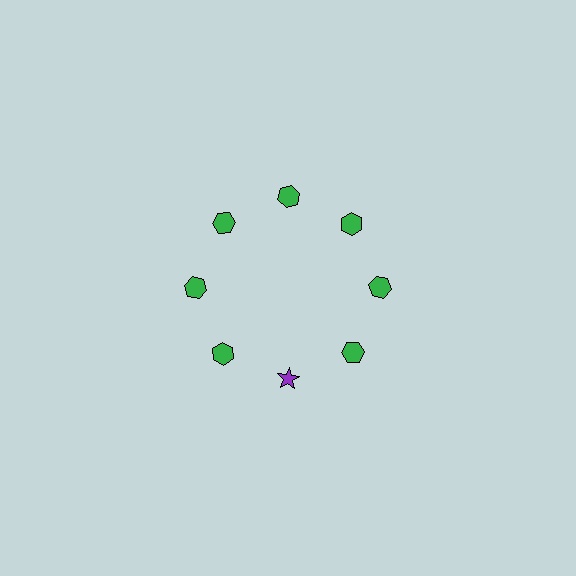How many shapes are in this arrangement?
There are 8 shapes arranged in a ring pattern.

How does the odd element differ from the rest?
It differs in both color (purple instead of green) and shape (star instead of hexagon).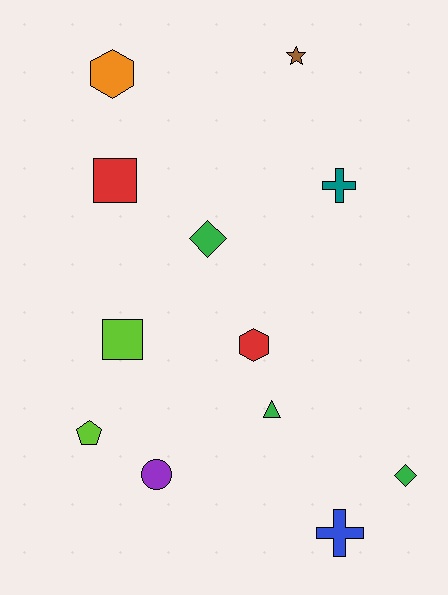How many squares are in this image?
There are 2 squares.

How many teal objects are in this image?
There is 1 teal object.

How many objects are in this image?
There are 12 objects.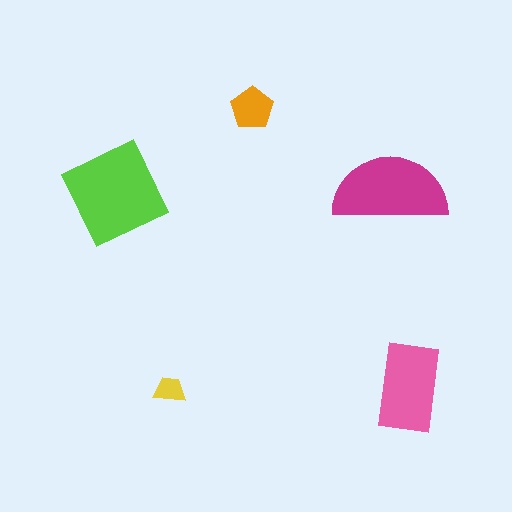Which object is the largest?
The lime diamond.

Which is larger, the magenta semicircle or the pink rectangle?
The magenta semicircle.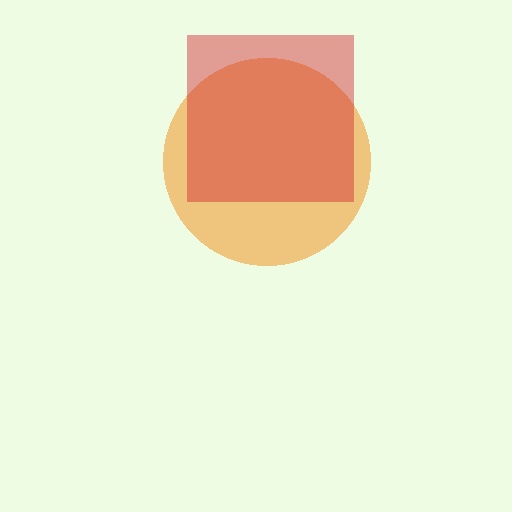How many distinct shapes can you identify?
There are 2 distinct shapes: an orange circle, a red square.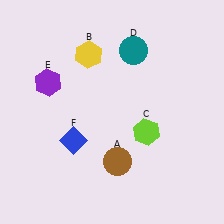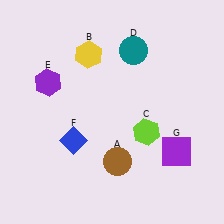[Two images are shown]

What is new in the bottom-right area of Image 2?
A purple square (G) was added in the bottom-right area of Image 2.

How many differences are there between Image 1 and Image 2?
There is 1 difference between the two images.